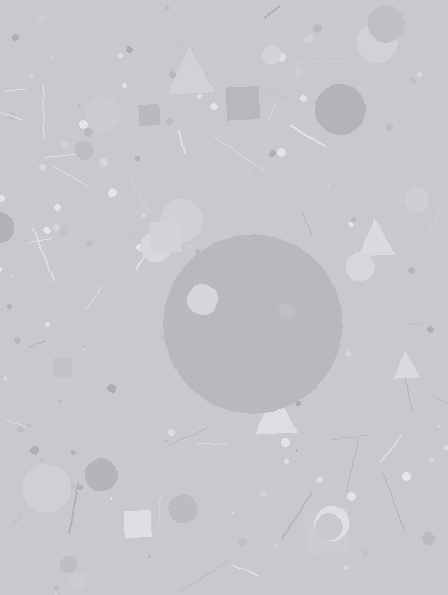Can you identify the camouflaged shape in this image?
The camouflaged shape is a circle.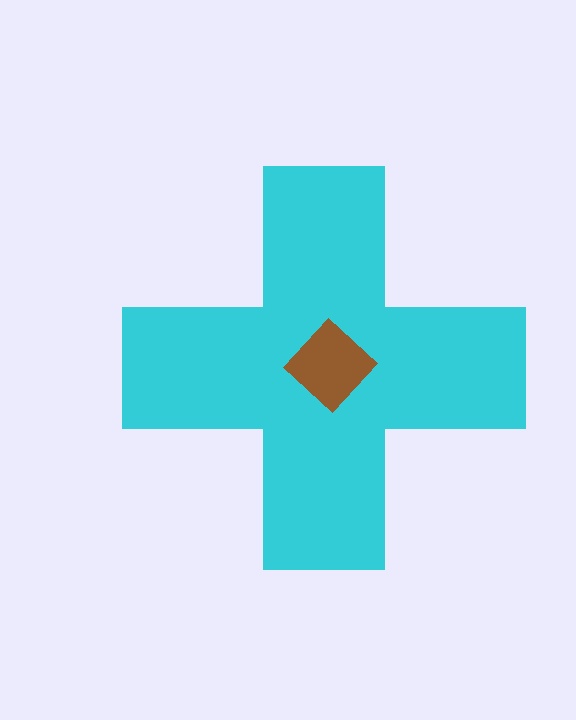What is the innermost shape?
The brown diamond.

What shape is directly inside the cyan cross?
The brown diamond.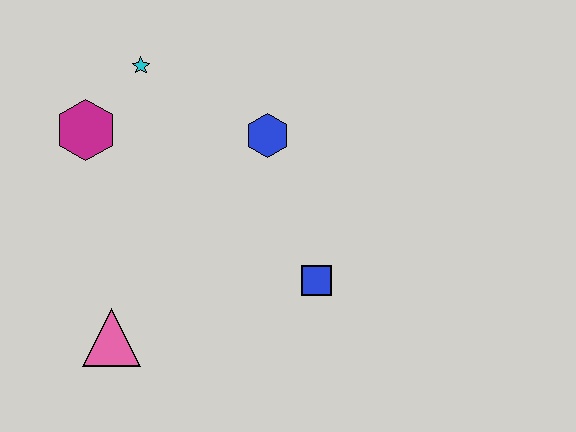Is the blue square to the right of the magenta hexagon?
Yes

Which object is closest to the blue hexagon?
The cyan star is closest to the blue hexagon.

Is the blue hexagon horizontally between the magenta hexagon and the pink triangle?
No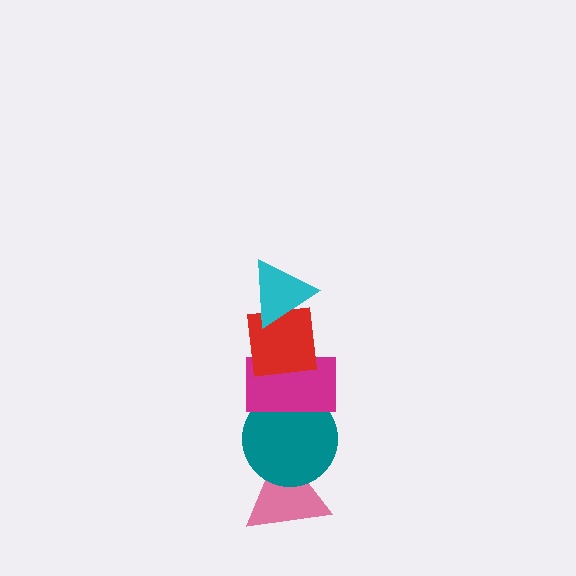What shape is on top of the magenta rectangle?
The red square is on top of the magenta rectangle.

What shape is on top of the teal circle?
The magenta rectangle is on top of the teal circle.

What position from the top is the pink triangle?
The pink triangle is 5th from the top.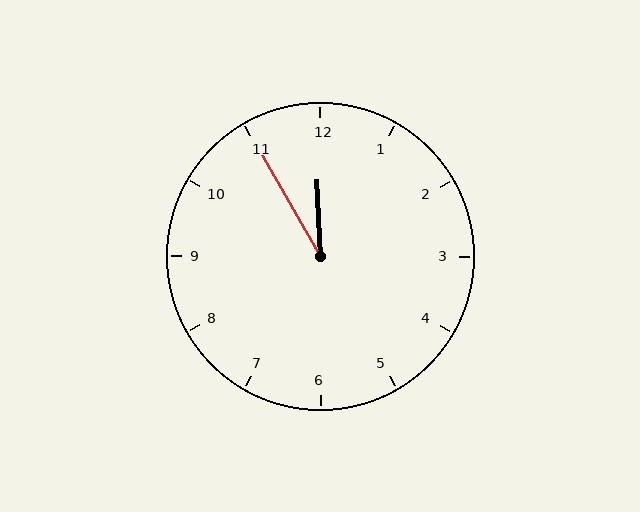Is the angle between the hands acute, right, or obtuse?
It is acute.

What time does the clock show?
11:55.